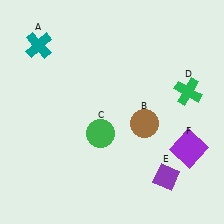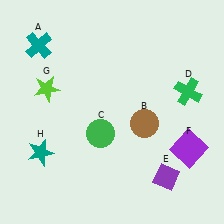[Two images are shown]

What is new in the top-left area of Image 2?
A lime star (G) was added in the top-left area of Image 2.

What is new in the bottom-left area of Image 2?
A teal star (H) was added in the bottom-left area of Image 2.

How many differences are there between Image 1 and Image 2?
There are 2 differences between the two images.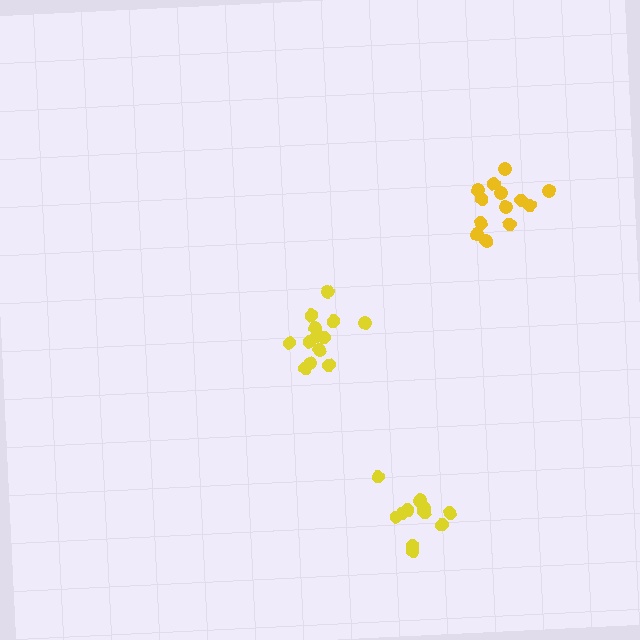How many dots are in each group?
Group 1: 13 dots, Group 2: 11 dots, Group 3: 13 dots (37 total).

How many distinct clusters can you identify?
There are 3 distinct clusters.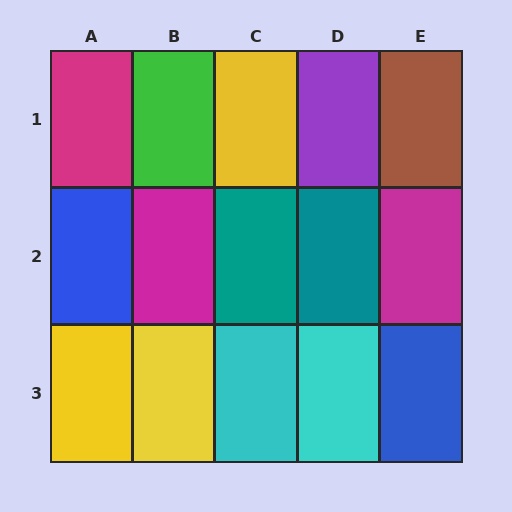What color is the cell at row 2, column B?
Magenta.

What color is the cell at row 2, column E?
Magenta.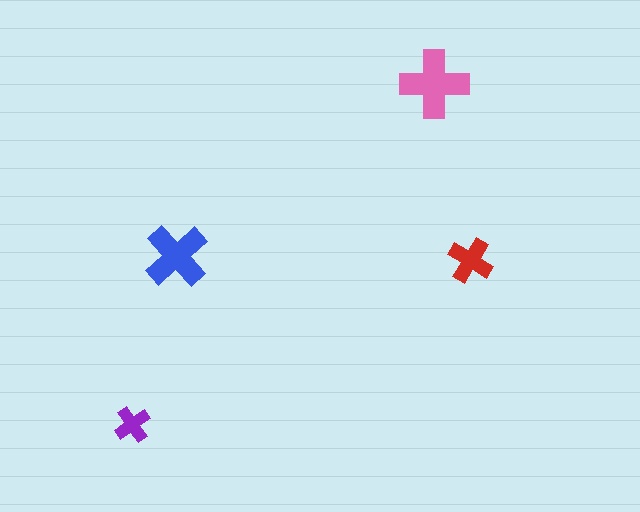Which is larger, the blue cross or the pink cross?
The pink one.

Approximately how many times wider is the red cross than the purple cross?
About 1.5 times wider.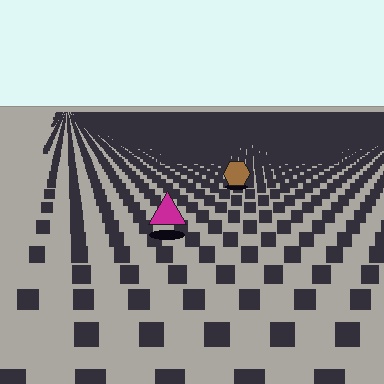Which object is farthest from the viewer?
The brown hexagon is farthest from the viewer. It appears smaller and the ground texture around it is denser.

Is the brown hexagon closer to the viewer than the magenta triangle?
No. The magenta triangle is closer — you can tell from the texture gradient: the ground texture is coarser near it.